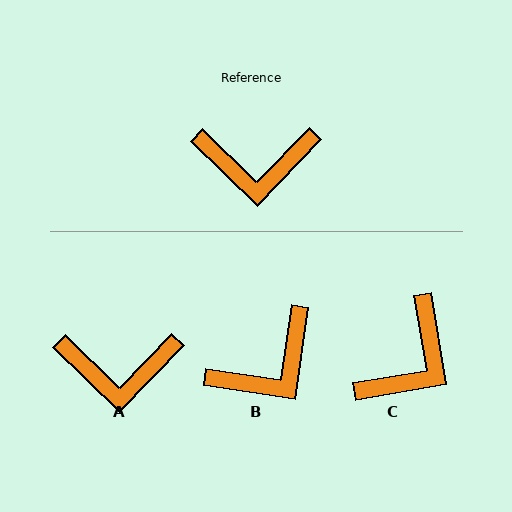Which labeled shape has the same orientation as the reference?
A.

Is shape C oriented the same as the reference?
No, it is off by about 54 degrees.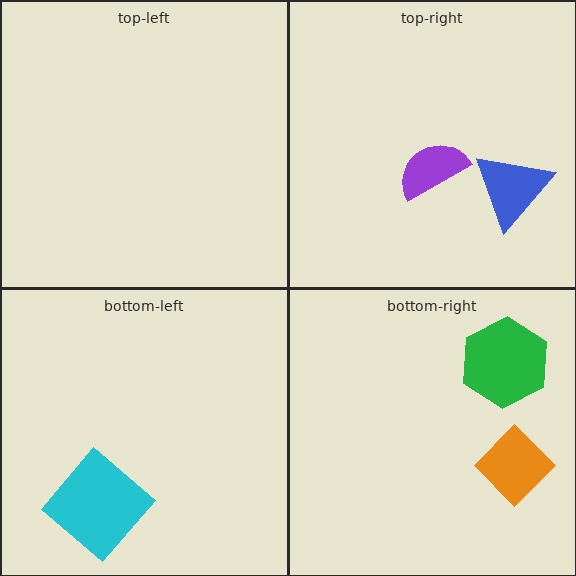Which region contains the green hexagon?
The bottom-right region.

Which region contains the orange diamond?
The bottom-right region.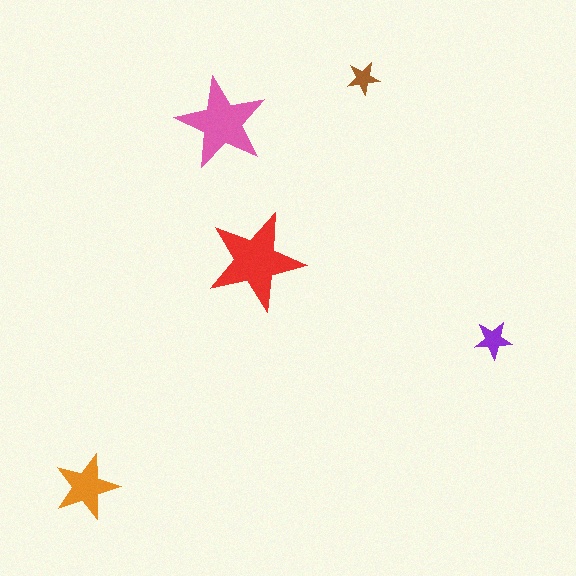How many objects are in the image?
There are 5 objects in the image.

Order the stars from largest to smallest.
the red one, the pink one, the orange one, the purple one, the brown one.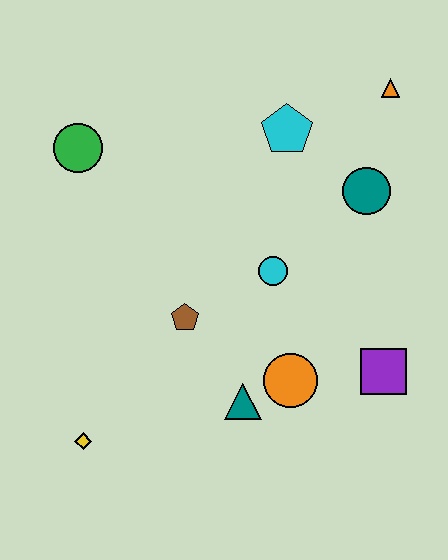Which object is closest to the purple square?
The orange circle is closest to the purple square.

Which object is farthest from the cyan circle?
The yellow diamond is farthest from the cyan circle.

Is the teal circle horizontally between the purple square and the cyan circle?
Yes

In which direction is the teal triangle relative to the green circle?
The teal triangle is below the green circle.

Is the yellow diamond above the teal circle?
No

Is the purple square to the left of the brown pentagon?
No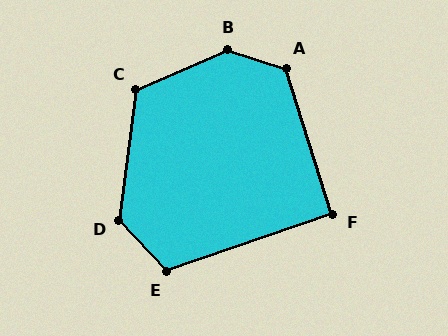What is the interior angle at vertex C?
Approximately 121 degrees (obtuse).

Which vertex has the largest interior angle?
B, at approximately 140 degrees.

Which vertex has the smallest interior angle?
F, at approximately 92 degrees.